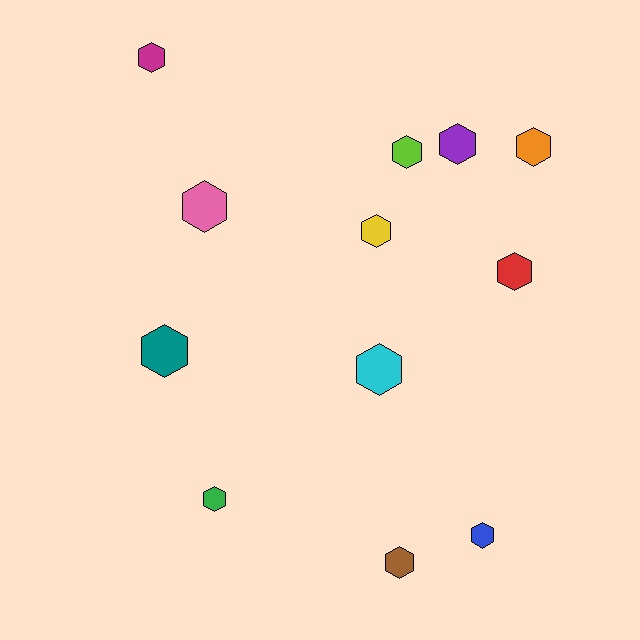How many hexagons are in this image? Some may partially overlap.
There are 12 hexagons.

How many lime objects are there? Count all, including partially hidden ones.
There is 1 lime object.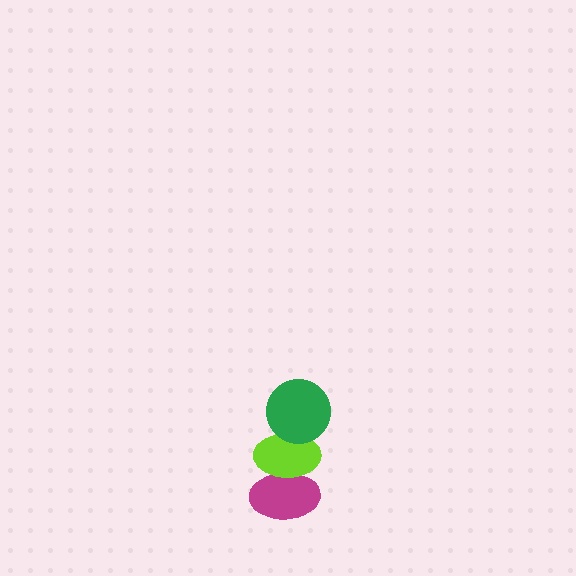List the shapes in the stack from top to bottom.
From top to bottom: the green circle, the lime ellipse, the magenta ellipse.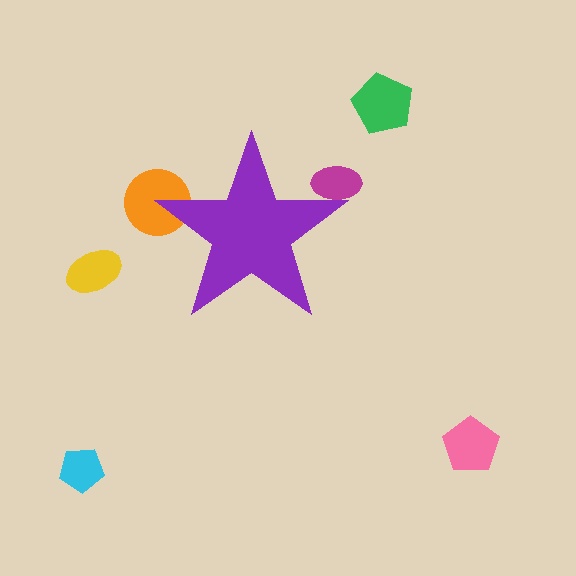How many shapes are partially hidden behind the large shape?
2 shapes are partially hidden.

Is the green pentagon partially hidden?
No, the green pentagon is fully visible.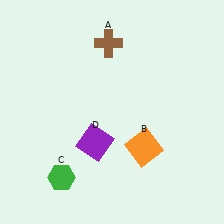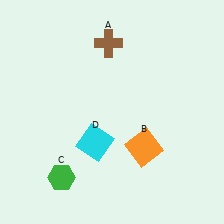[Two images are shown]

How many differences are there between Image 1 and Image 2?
There is 1 difference between the two images.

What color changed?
The square (D) changed from purple in Image 1 to cyan in Image 2.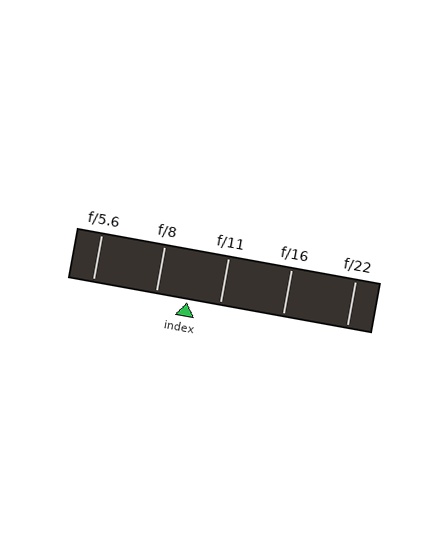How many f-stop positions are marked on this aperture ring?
There are 5 f-stop positions marked.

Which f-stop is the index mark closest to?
The index mark is closest to f/8.